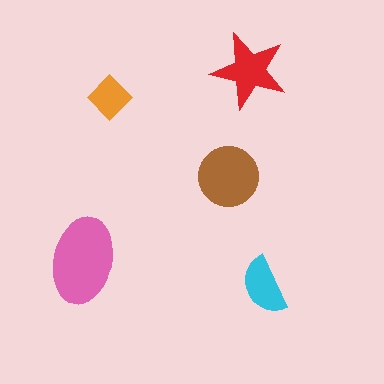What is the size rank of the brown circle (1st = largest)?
2nd.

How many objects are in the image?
There are 5 objects in the image.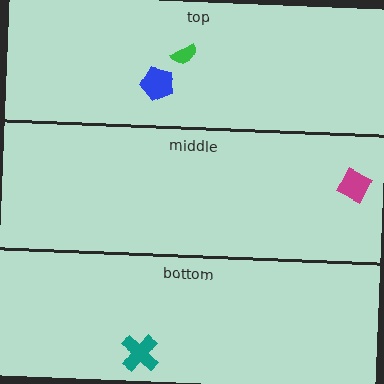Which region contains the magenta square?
The middle region.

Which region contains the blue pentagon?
The top region.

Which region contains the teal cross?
The bottom region.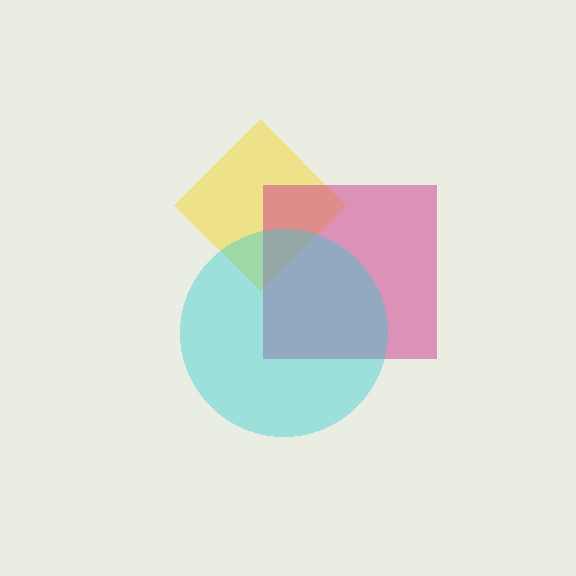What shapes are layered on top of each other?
The layered shapes are: a yellow diamond, a magenta square, a cyan circle.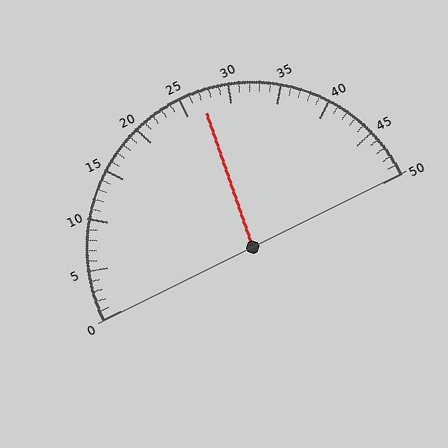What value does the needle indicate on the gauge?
The needle indicates approximately 27.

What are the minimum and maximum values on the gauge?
The gauge ranges from 0 to 50.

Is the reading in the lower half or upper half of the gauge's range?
The reading is in the upper half of the range (0 to 50).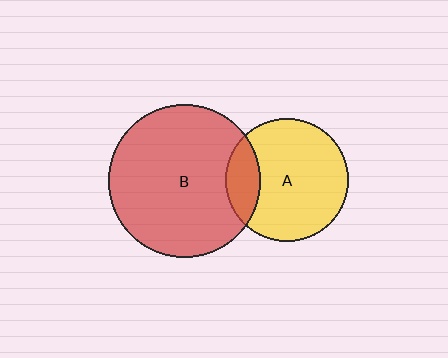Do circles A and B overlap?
Yes.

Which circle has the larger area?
Circle B (red).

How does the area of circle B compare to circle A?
Approximately 1.5 times.